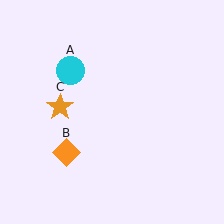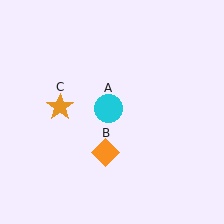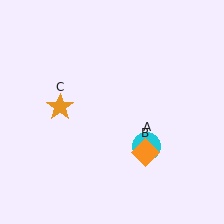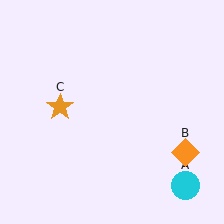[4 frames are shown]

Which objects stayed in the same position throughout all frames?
Orange star (object C) remained stationary.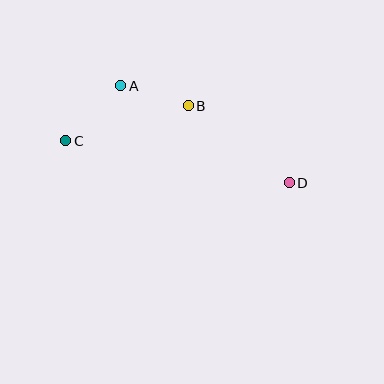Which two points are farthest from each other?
Points C and D are farthest from each other.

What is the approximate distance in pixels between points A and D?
The distance between A and D is approximately 194 pixels.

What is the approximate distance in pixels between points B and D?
The distance between B and D is approximately 127 pixels.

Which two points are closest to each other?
Points A and B are closest to each other.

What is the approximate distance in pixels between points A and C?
The distance between A and C is approximately 78 pixels.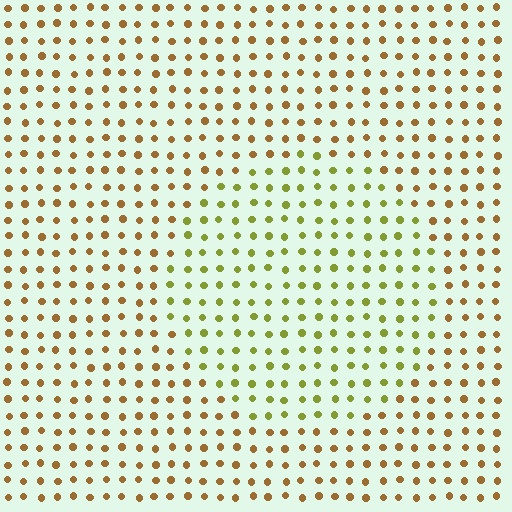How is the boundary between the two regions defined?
The boundary is defined purely by a slight shift in hue (about 41 degrees). Spacing, size, and orientation are identical on both sides.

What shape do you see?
I see a circle.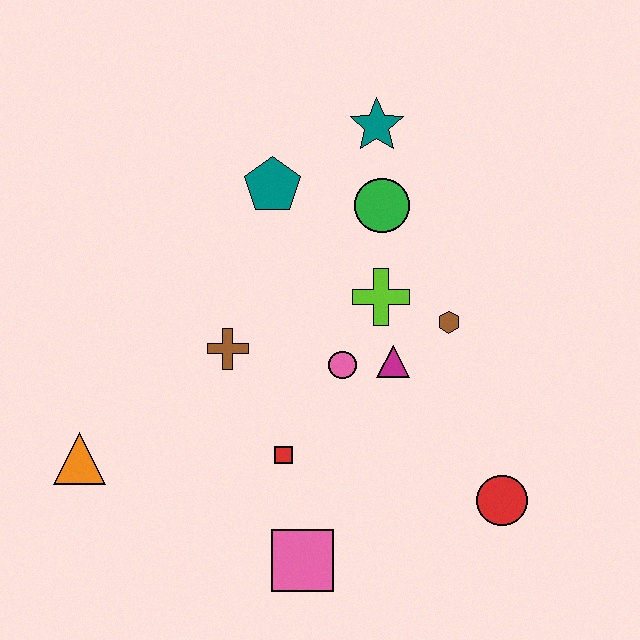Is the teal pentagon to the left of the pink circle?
Yes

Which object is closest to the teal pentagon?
The green circle is closest to the teal pentagon.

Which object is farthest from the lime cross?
The orange triangle is farthest from the lime cross.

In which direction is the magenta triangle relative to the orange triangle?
The magenta triangle is to the right of the orange triangle.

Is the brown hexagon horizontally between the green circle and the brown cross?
No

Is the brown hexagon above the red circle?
Yes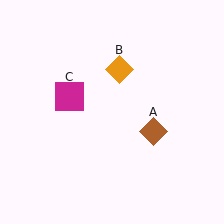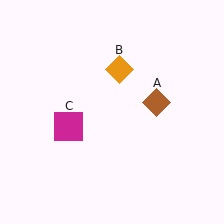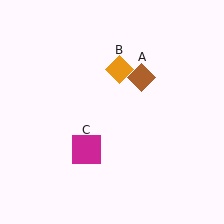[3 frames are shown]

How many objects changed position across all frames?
2 objects changed position: brown diamond (object A), magenta square (object C).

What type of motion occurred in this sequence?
The brown diamond (object A), magenta square (object C) rotated counterclockwise around the center of the scene.